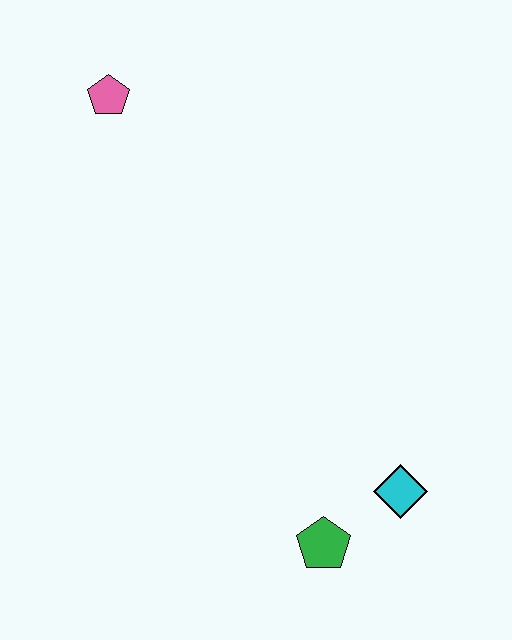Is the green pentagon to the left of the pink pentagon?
No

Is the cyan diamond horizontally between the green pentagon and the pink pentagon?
No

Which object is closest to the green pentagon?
The cyan diamond is closest to the green pentagon.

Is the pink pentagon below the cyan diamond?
No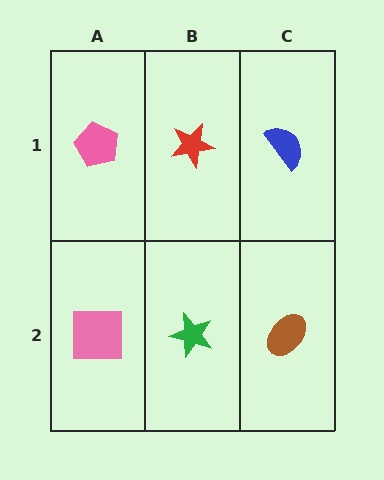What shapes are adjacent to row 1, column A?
A pink square (row 2, column A), a red star (row 1, column B).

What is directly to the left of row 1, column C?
A red star.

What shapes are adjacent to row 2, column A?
A pink pentagon (row 1, column A), a green star (row 2, column B).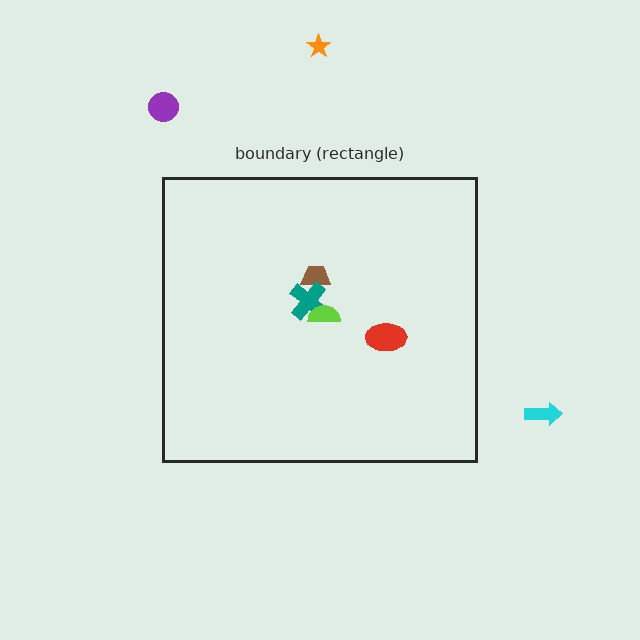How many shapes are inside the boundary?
4 inside, 3 outside.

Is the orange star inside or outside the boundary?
Outside.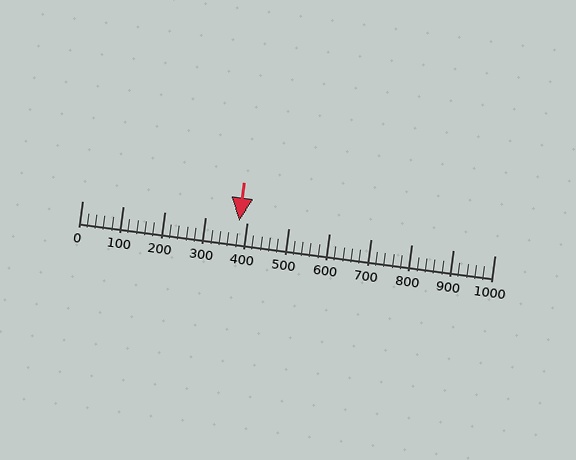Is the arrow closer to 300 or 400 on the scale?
The arrow is closer to 400.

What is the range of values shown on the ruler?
The ruler shows values from 0 to 1000.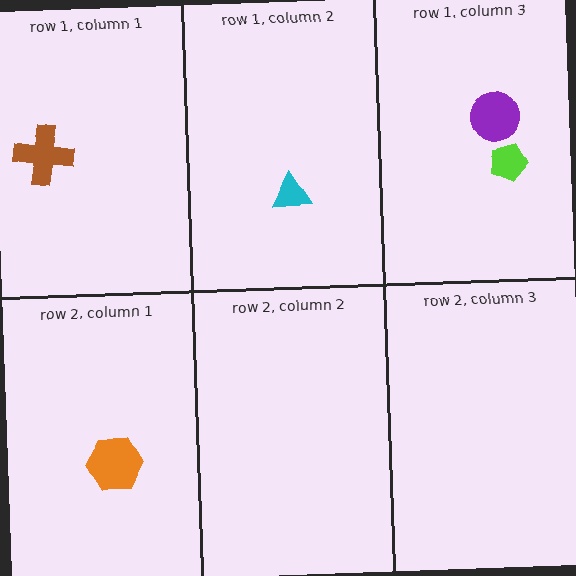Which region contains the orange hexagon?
The row 2, column 1 region.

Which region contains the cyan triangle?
The row 1, column 2 region.